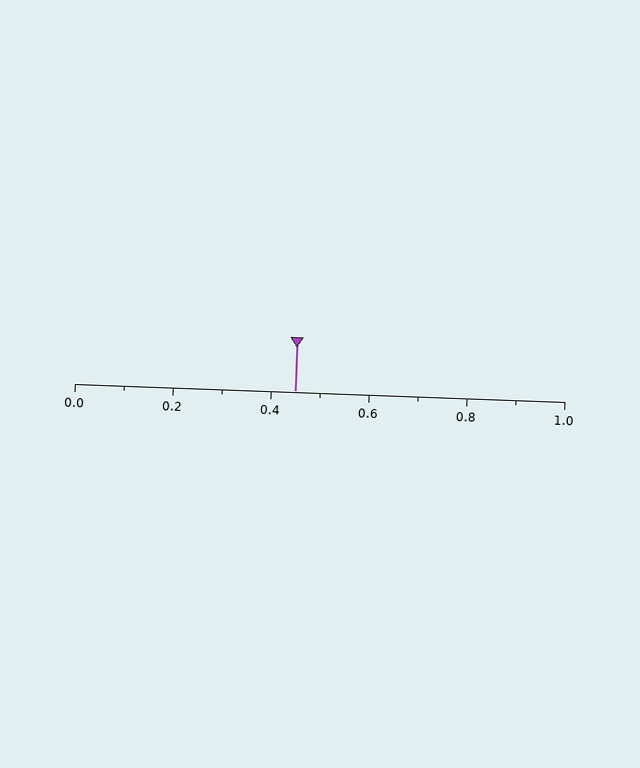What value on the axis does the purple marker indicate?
The marker indicates approximately 0.45.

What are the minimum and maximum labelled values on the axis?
The axis runs from 0.0 to 1.0.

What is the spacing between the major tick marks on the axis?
The major ticks are spaced 0.2 apart.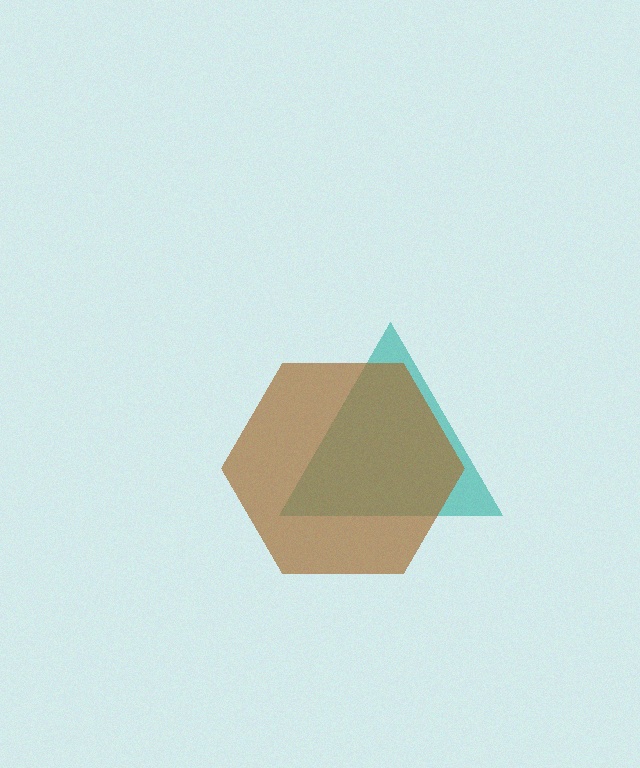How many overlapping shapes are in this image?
There are 2 overlapping shapes in the image.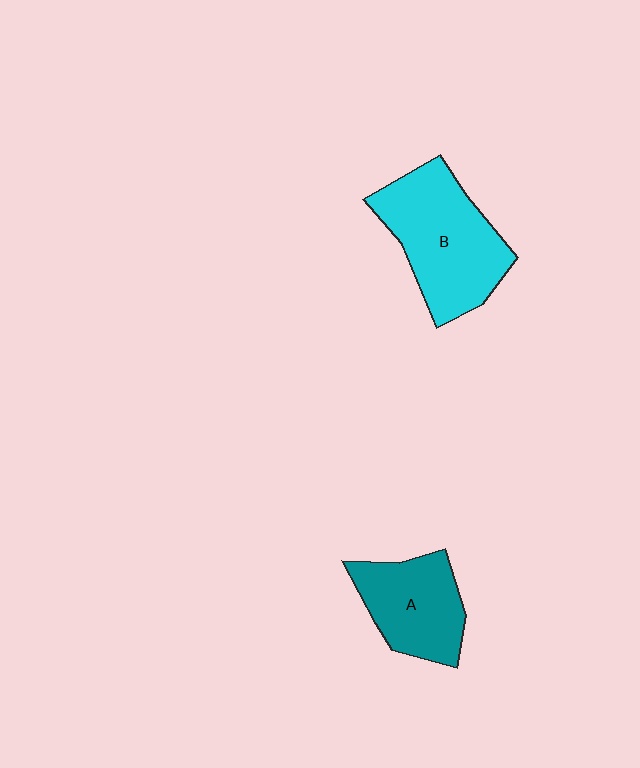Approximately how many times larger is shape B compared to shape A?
Approximately 1.4 times.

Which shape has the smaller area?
Shape A (teal).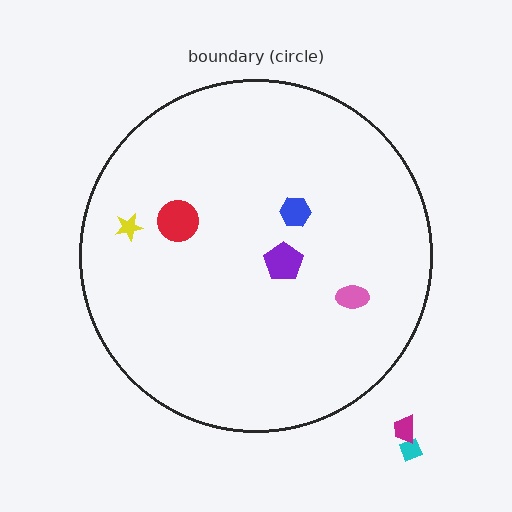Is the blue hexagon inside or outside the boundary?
Inside.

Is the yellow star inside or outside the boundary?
Inside.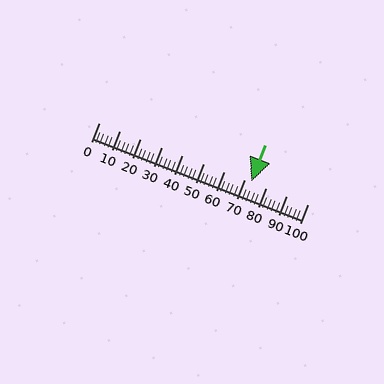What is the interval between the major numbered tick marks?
The major tick marks are spaced 10 units apart.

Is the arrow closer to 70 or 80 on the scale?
The arrow is closer to 70.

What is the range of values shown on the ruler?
The ruler shows values from 0 to 100.